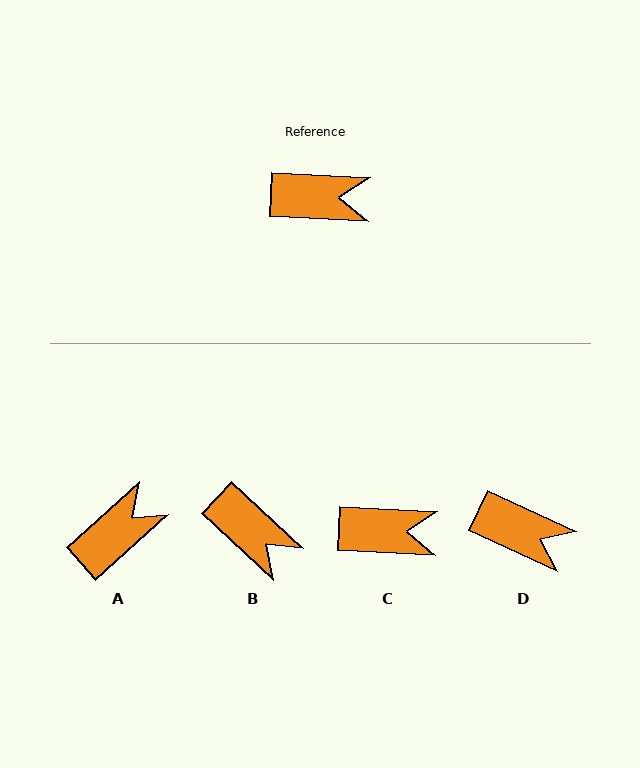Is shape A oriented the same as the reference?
No, it is off by about 44 degrees.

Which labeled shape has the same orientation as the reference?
C.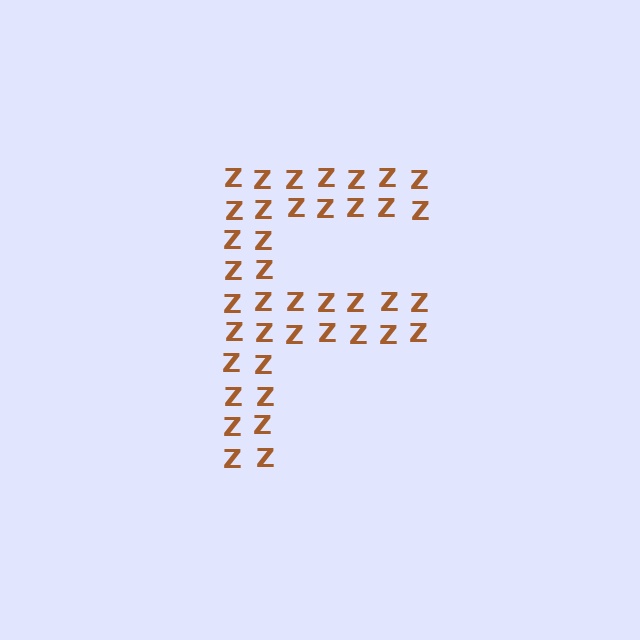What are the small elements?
The small elements are letter Z's.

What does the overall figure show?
The overall figure shows the letter F.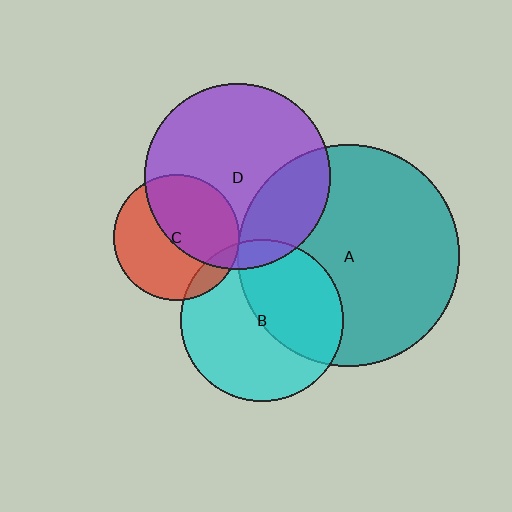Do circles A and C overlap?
Yes.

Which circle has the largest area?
Circle A (teal).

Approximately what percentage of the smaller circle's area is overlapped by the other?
Approximately 5%.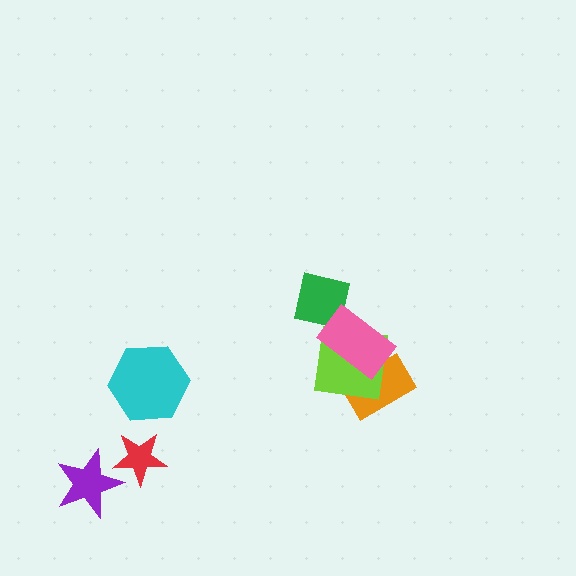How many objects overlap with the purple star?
1 object overlaps with the purple star.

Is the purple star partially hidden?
Yes, it is partially covered by another shape.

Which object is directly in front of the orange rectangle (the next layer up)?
The lime square is directly in front of the orange rectangle.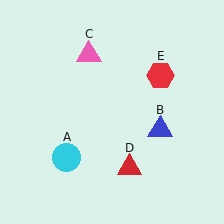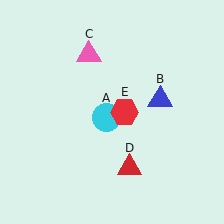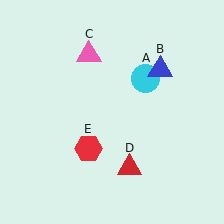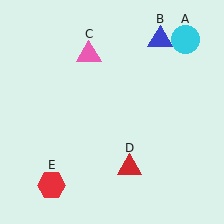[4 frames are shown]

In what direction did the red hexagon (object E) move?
The red hexagon (object E) moved down and to the left.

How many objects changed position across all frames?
3 objects changed position: cyan circle (object A), blue triangle (object B), red hexagon (object E).